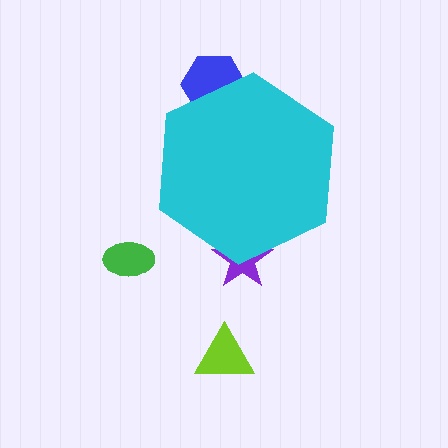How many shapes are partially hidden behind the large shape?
2 shapes are partially hidden.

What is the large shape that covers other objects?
A cyan hexagon.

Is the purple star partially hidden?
Yes, the purple star is partially hidden behind the cyan hexagon.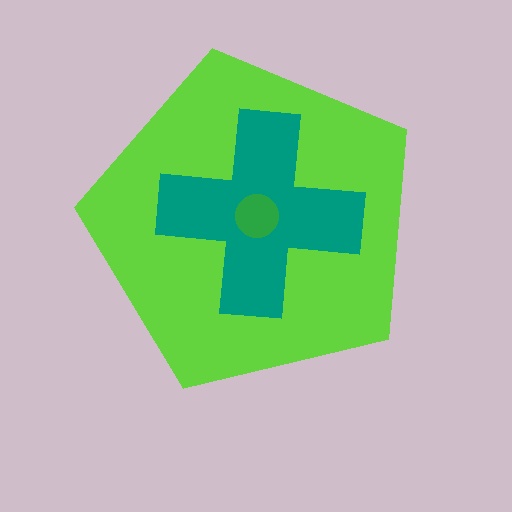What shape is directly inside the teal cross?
The green circle.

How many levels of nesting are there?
3.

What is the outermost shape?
The lime pentagon.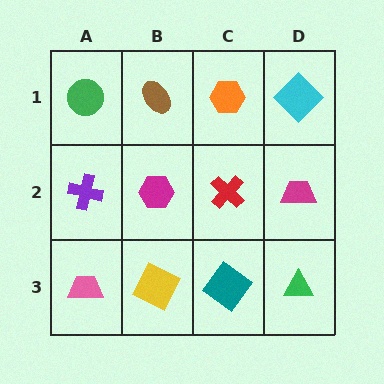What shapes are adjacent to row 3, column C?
A red cross (row 2, column C), a yellow square (row 3, column B), a green triangle (row 3, column D).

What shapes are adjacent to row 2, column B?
A brown ellipse (row 1, column B), a yellow square (row 3, column B), a purple cross (row 2, column A), a red cross (row 2, column C).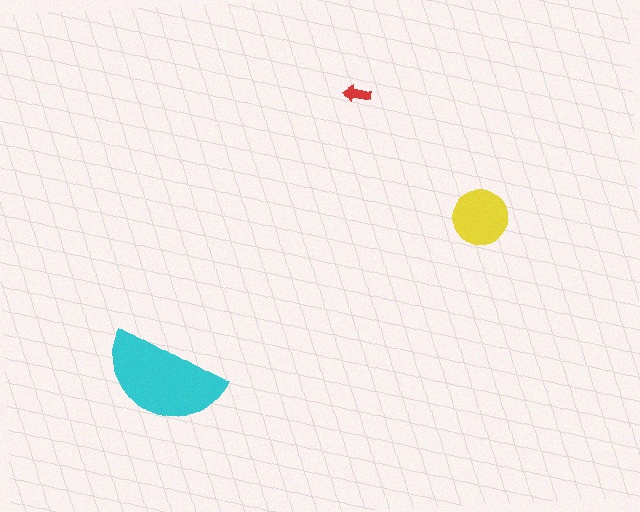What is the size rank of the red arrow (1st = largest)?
3rd.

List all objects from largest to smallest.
The cyan semicircle, the yellow circle, the red arrow.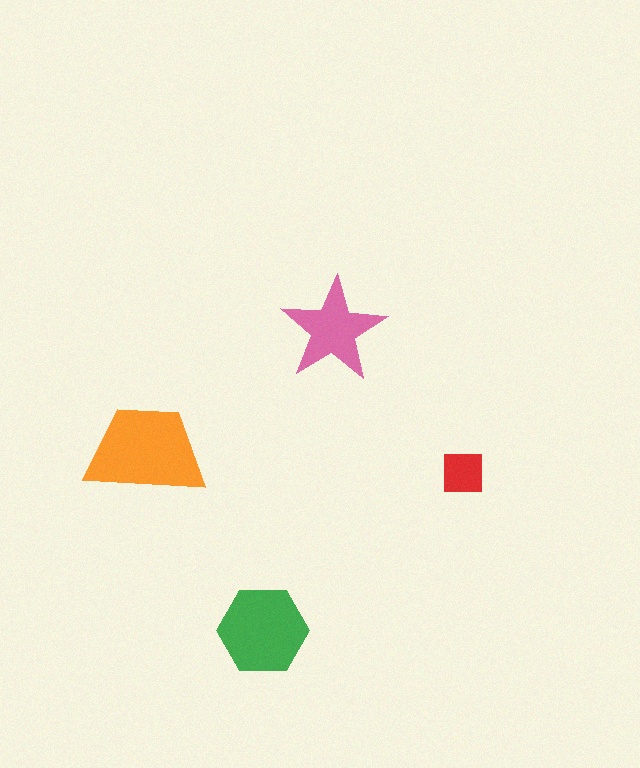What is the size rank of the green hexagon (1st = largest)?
2nd.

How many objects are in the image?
There are 4 objects in the image.